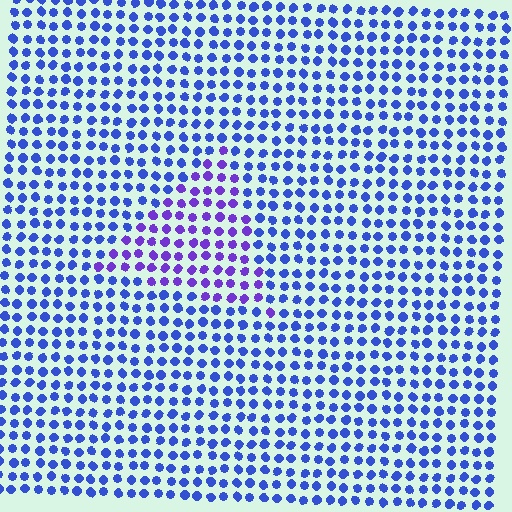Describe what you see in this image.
The image is filled with small blue elements in a uniform arrangement. A triangle-shaped region is visible where the elements are tinted to a slightly different hue, forming a subtle color boundary.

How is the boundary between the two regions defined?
The boundary is defined purely by a slight shift in hue (about 35 degrees). Spacing, size, and orientation are identical on both sides.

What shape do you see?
I see a triangle.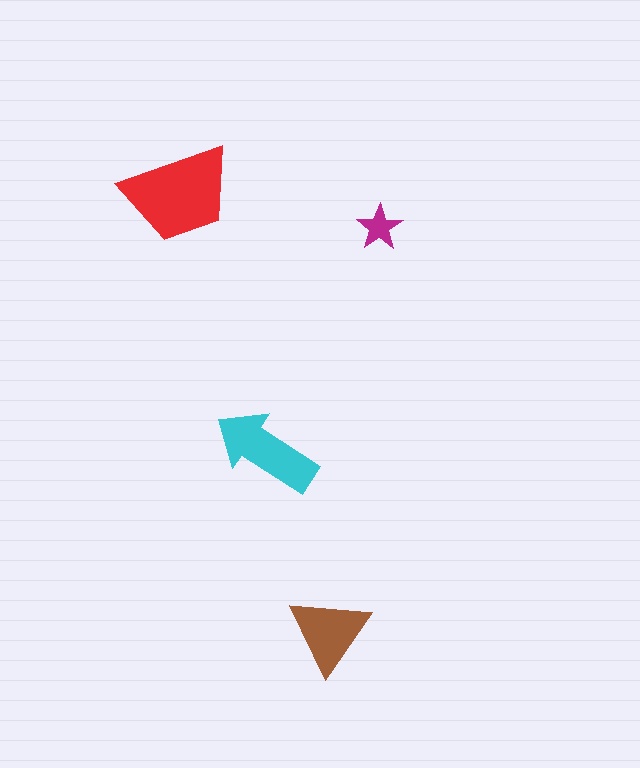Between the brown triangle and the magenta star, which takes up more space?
The brown triangle.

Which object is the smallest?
The magenta star.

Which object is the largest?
The red trapezoid.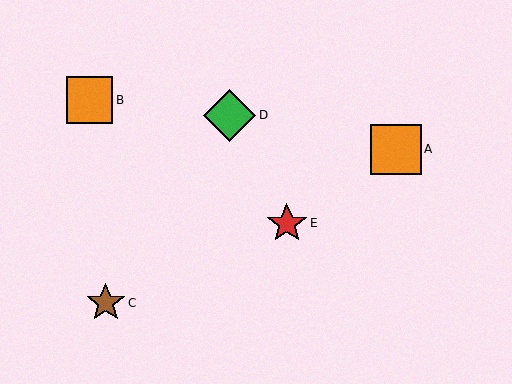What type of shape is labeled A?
Shape A is an orange square.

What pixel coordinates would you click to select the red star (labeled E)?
Click at (287, 223) to select the red star E.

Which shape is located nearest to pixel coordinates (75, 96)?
The orange square (labeled B) at (89, 100) is nearest to that location.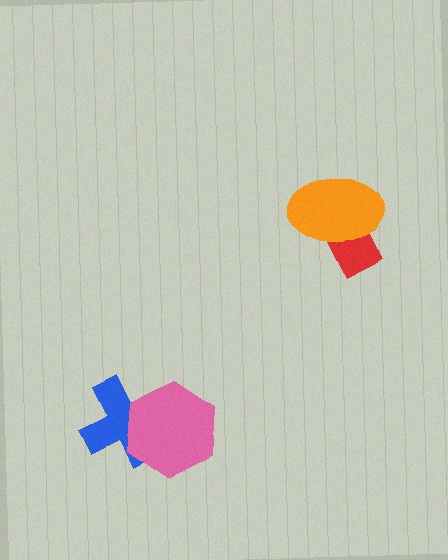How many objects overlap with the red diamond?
1 object overlaps with the red diamond.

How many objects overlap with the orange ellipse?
1 object overlaps with the orange ellipse.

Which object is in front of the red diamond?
The orange ellipse is in front of the red diamond.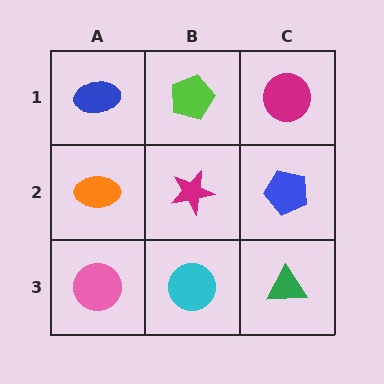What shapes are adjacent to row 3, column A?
An orange ellipse (row 2, column A), a cyan circle (row 3, column B).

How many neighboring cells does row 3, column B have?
3.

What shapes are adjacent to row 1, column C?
A blue pentagon (row 2, column C), a lime pentagon (row 1, column B).